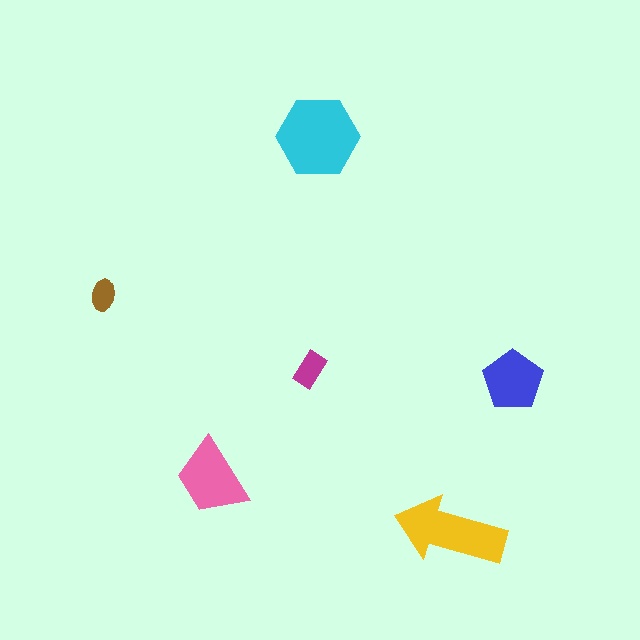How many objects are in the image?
There are 6 objects in the image.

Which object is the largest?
The cyan hexagon.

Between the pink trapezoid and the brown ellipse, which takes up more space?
The pink trapezoid.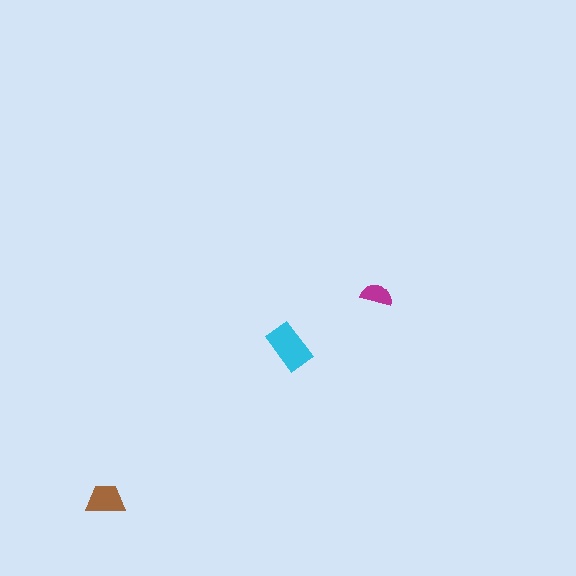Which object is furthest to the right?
The magenta semicircle is rightmost.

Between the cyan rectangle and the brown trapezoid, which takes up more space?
The cyan rectangle.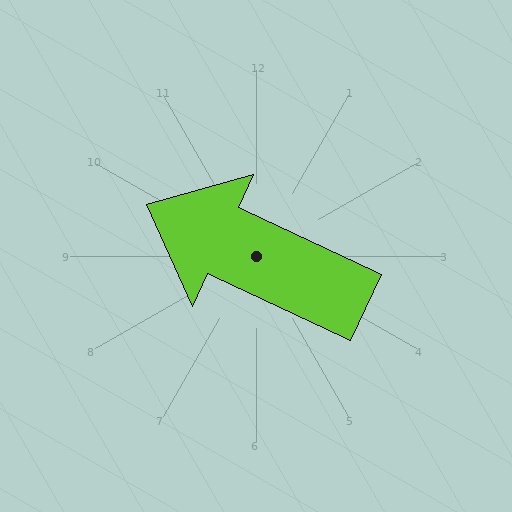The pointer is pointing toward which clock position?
Roughly 10 o'clock.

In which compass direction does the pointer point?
Northwest.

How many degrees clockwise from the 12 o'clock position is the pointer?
Approximately 295 degrees.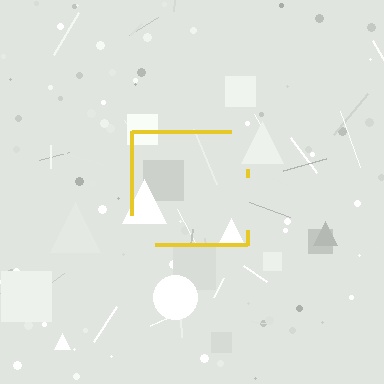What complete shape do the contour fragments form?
The contour fragments form a square.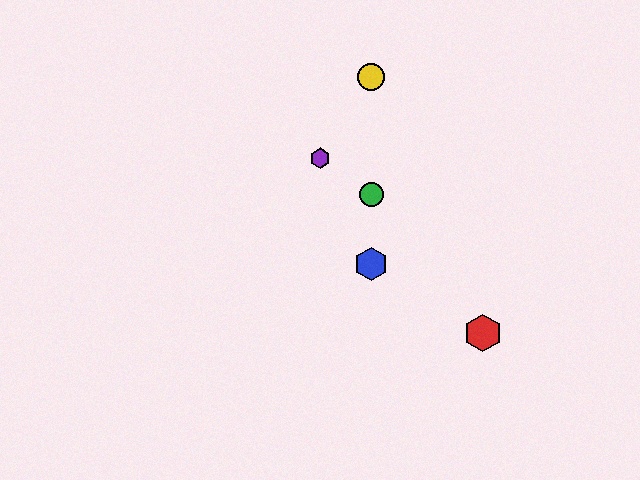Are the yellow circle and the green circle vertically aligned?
Yes, both are at x≈371.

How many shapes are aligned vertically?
3 shapes (the blue hexagon, the green circle, the yellow circle) are aligned vertically.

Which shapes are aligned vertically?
The blue hexagon, the green circle, the yellow circle are aligned vertically.